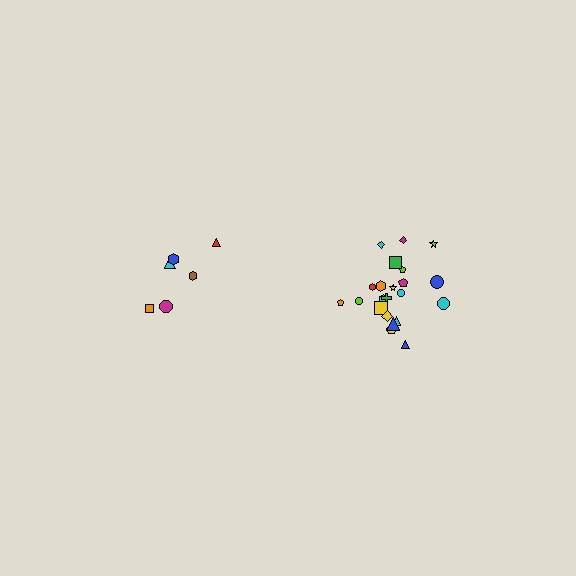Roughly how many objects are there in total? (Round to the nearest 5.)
Roughly 30 objects in total.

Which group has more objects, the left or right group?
The right group.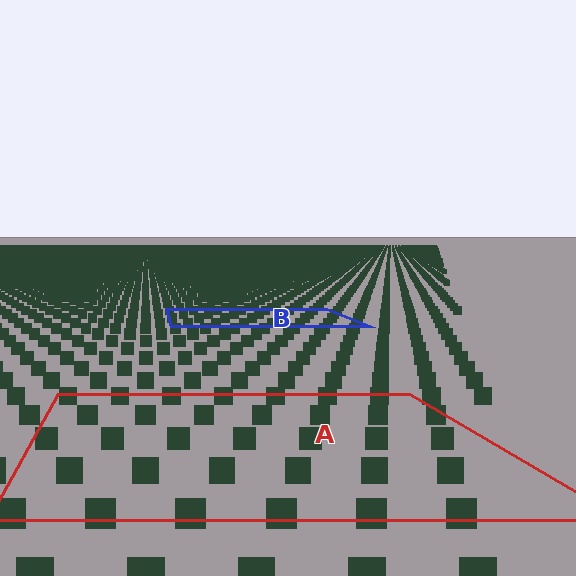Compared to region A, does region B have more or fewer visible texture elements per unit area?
Region B has more texture elements per unit area — they are packed more densely because it is farther away.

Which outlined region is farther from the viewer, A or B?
Region B is farther from the viewer — the texture elements inside it appear smaller and more densely packed.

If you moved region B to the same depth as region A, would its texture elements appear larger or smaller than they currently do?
They would appear larger. At a closer depth, the same texture elements are projected at a bigger on-screen size.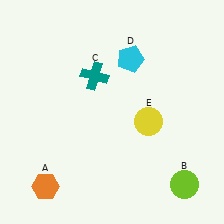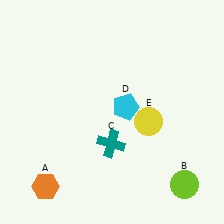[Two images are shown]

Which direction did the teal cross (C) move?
The teal cross (C) moved down.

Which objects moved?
The objects that moved are: the teal cross (C), the cyan pentagon (D).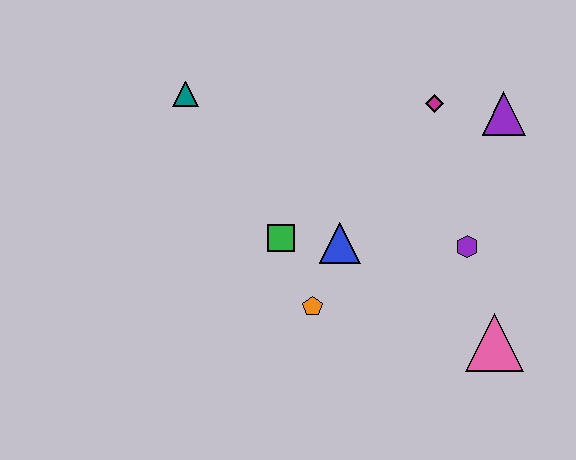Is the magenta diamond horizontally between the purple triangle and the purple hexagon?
No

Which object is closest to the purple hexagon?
The pink triangle is closest to the purple hexagon.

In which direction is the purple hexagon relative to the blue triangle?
The purple hexagon is to the right of the blue triangle.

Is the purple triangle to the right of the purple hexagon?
Yes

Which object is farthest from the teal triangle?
The pink triangle is farthest from the teal triangle.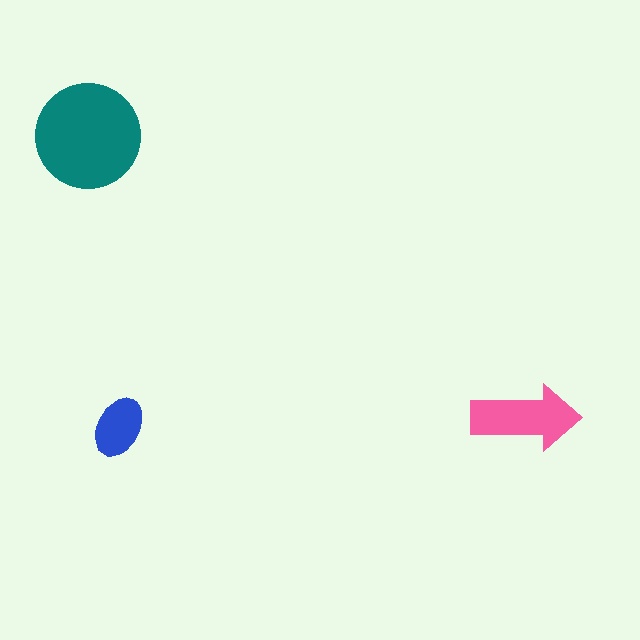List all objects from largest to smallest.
The teal circle, the pink arrow, the blue ellipse.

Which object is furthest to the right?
The pink arrow is rightmost.